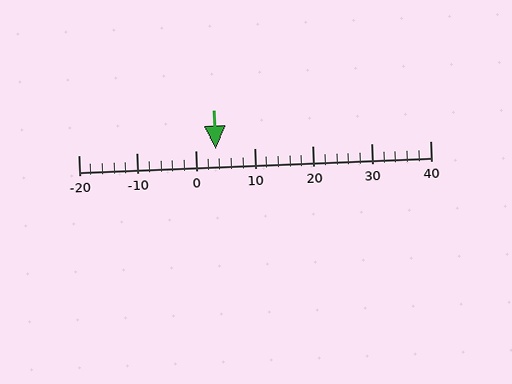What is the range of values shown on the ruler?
The ruler shows values from -20 to 40.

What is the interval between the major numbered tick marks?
The major tick marks are spaced 10 units apart.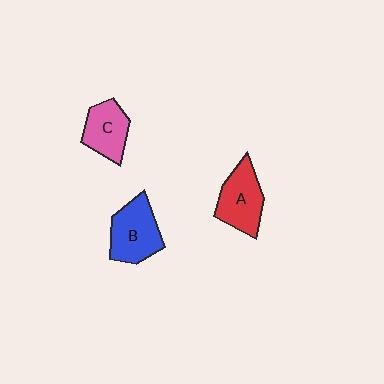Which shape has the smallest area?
Shape C (pink).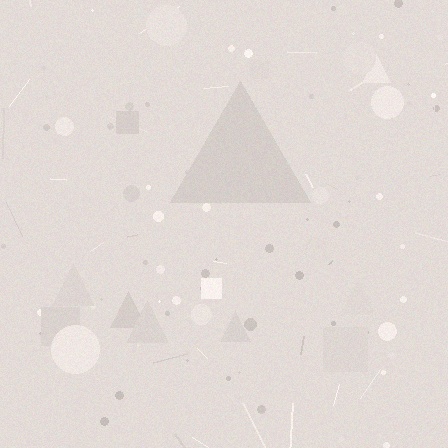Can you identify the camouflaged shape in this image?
The camouflaged shape is a triangle.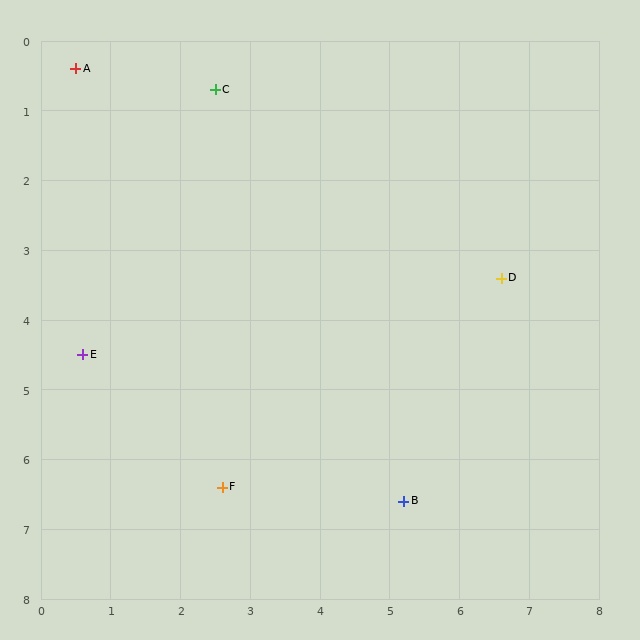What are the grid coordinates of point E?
Point E is at approximately (0.6, 4.5).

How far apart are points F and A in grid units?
Points F and A are about 6.4 grid units apart.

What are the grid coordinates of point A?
Point A is at approximately (0.5, 0.4).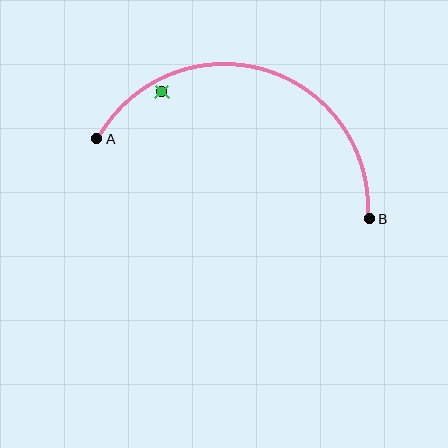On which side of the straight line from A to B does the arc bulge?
The arc bulges above the straight line connecting A and B.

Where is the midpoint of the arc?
The arc midpoint is the point on the curve farthest from the straight line joining A and B. It sits above that line.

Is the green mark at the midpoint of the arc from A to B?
No — the green mark does not lie on the arc at all. It sits slightly inside the curve.